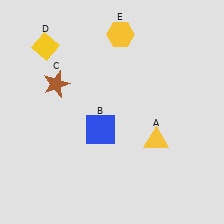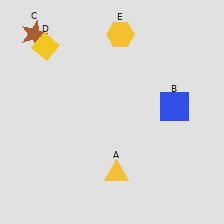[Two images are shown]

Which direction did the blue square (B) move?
The blue square (B) moved right.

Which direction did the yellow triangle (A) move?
The yellow triangle (A) moved left.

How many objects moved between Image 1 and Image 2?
3 objects moved between the two images.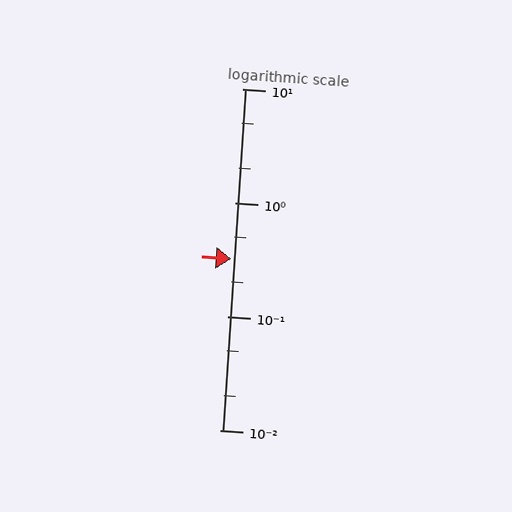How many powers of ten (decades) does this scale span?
The scale spans 3 decades, from 0.01 to 10.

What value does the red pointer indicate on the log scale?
The pointer indicates approximately 0.32.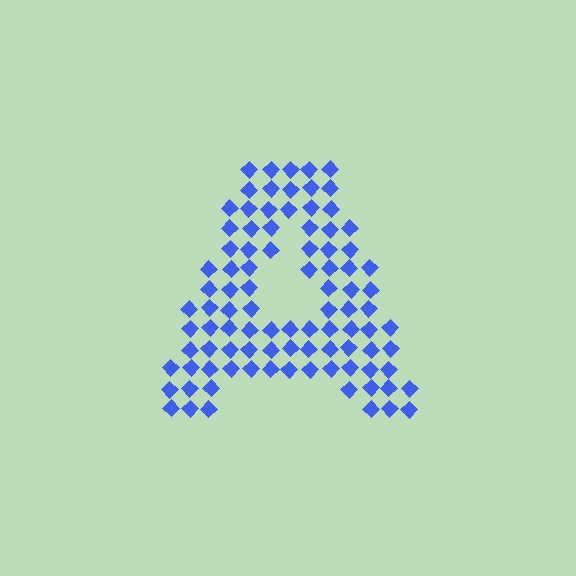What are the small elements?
The small elements are diamonds.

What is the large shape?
The large shape is the letter A.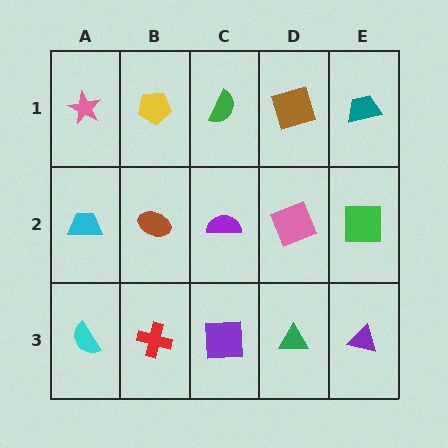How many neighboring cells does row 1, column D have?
3.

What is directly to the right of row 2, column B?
A purple semicircle.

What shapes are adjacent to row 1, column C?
A purple semicircle (row 2, column C), a yellow pentagon (row 1, column B), a brown square (row 1, column D).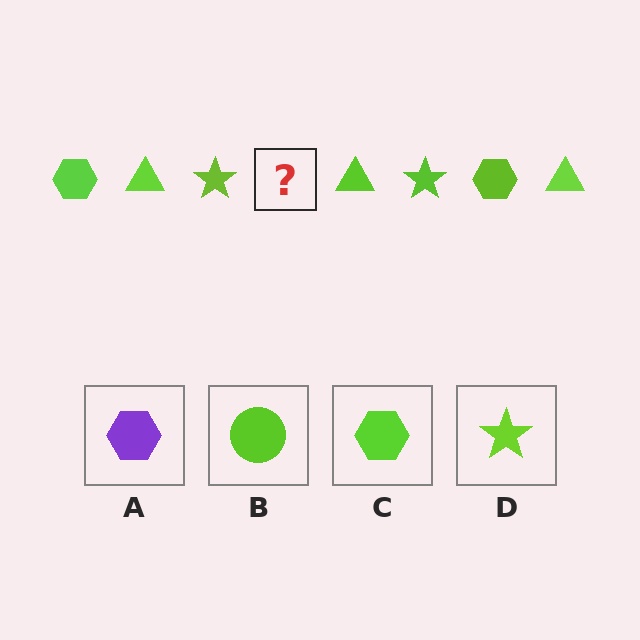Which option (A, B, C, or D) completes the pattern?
C.